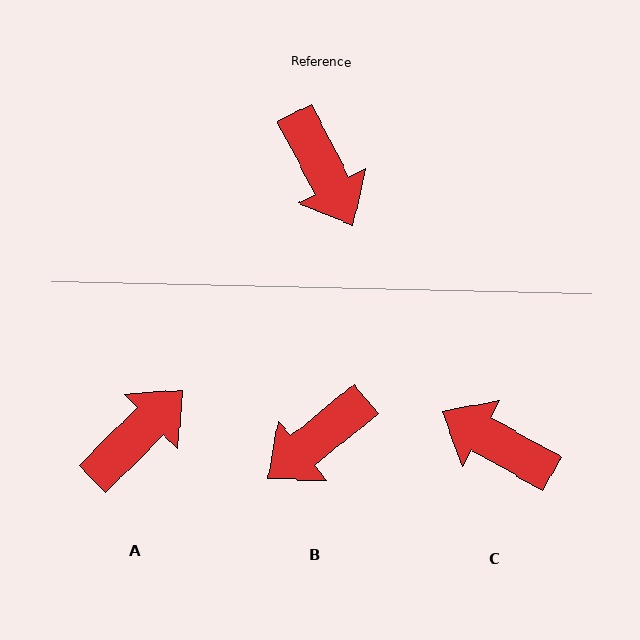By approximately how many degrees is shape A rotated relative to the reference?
Approximately 107 degrees counter-clockwise.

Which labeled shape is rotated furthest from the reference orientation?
C, about 147 degrees away.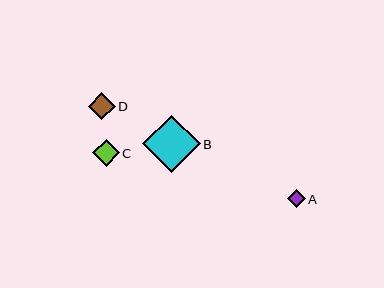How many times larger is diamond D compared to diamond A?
Diamond D is approximately 1.5 times the size of diamond A.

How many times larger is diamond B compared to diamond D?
Diamond B is approximately 2.1 times the size of diamond D.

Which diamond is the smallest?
Diamond A is the smallest with a size of approximately 18 pixels.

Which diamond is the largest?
Diamond B is the largest with a size of approximately 57 pixels.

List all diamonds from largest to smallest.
From largest to smallest: B, D, C, A.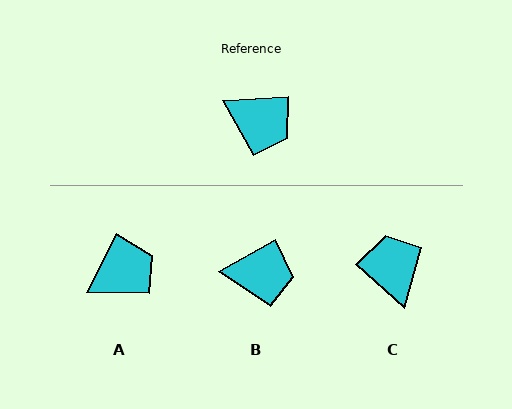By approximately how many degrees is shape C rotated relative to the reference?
Approximately 135 degrees counter-clockwise.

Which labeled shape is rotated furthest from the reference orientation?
C, about 135 degrees away.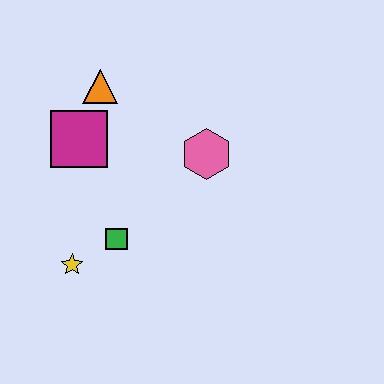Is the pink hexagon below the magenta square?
Yes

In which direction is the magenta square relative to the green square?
The magenta square is above the green square.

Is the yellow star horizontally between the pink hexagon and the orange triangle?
No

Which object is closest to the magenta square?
The orange triangle is closest to the magenta square.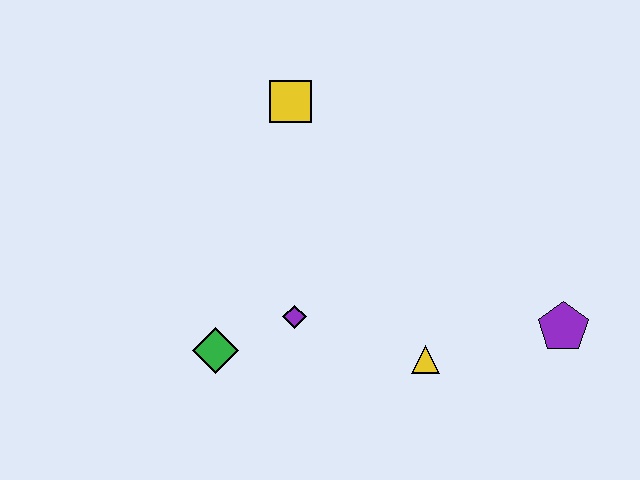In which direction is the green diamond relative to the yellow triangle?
The green diamond is to the left of the yellow triangle.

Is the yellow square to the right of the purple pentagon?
No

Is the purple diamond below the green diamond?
No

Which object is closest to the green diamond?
The purple diamond is closest to the green diamond.